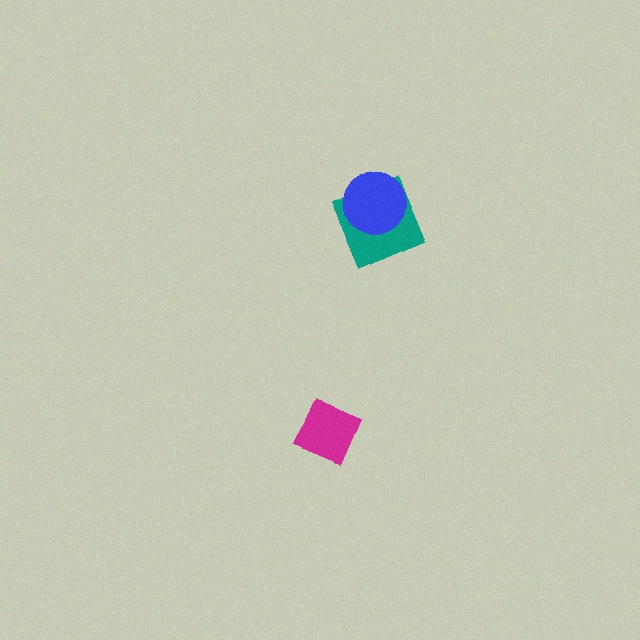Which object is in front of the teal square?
The blue circle is in front of the teal square.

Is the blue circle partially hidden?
No, no other shape covers it.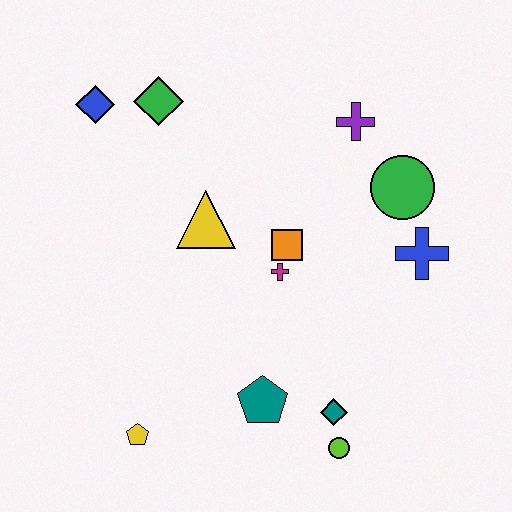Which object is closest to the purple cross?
The green circle is closest to the purple cross.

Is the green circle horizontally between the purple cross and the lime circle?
No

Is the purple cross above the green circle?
Yes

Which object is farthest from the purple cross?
The yellow pentagon is farthest from the purple cross.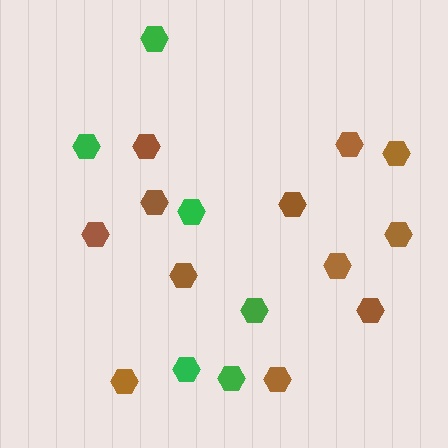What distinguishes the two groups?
There are 2 groups: one group of brown hexagons (12) and one group of green hexagons (6).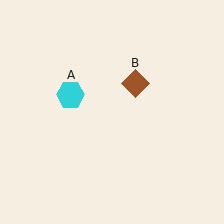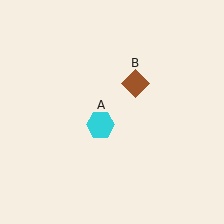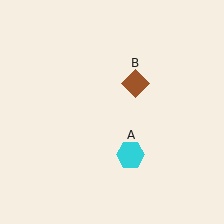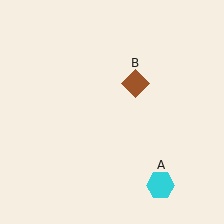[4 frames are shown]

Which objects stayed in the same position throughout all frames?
Brown diamond (object B) remained stationary.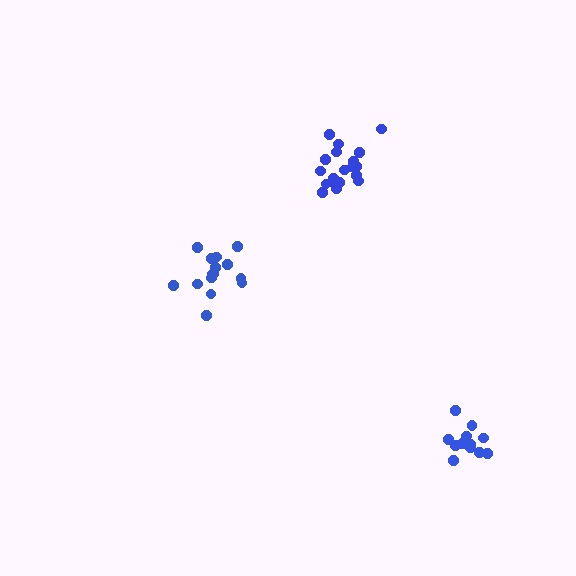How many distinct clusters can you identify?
There are 3 distinct clusters.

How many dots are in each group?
Group 1: 19 dots, Group 2: 15 dots, Group 3: 14 dots (48 total).